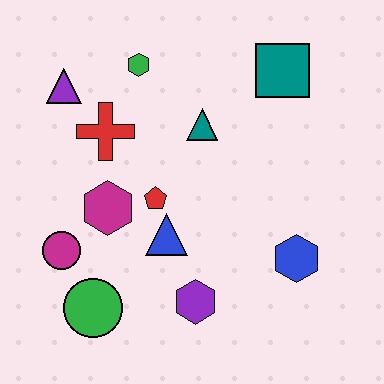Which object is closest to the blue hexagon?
The purple hexagon is closest to the blue hexagon.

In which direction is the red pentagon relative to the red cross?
The red pentagon is below the red cross.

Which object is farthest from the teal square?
The green circle is farthest from the teal square.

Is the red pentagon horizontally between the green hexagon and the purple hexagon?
Yes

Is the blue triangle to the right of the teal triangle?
No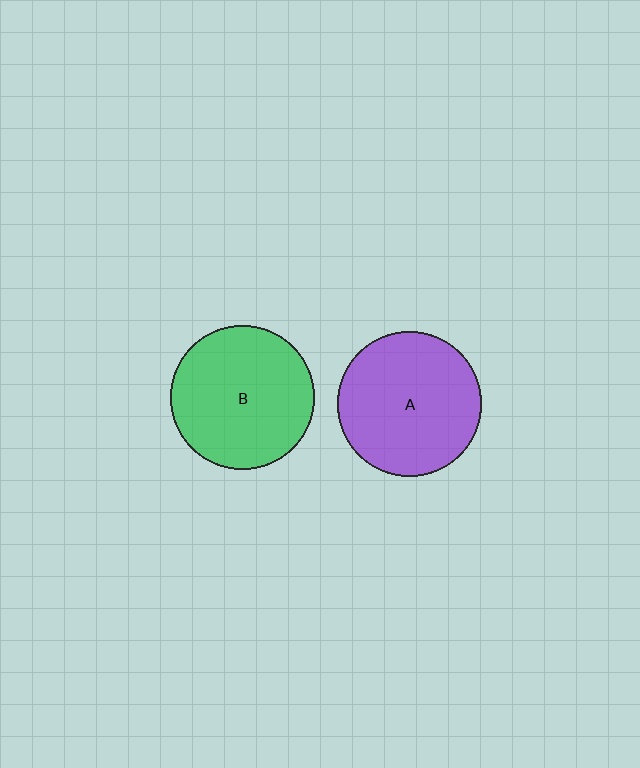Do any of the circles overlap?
No, none of the circles overlap.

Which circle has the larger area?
Circle A (purple).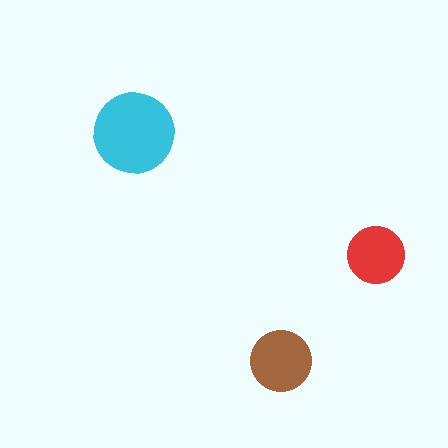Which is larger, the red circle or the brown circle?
The brown one.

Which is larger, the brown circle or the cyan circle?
The cyan one.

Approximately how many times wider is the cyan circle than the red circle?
About 1.5 times wider.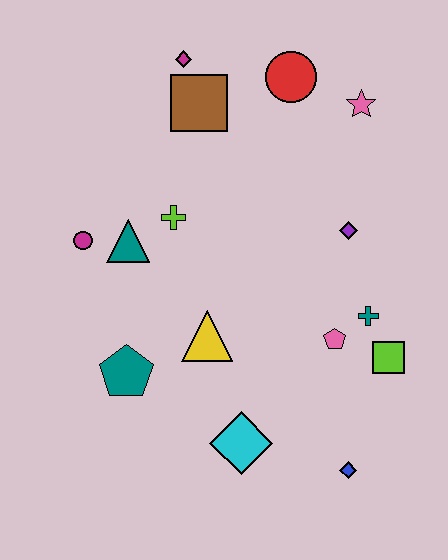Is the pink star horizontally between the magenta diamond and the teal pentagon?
No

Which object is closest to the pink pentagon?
The teal cross is closest to the pink pentagon.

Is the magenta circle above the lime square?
Yes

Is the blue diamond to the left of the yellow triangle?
No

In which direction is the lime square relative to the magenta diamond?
The lime square is below the magenta diamond.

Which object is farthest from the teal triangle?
The blue diamond is farthest from the teal triangle.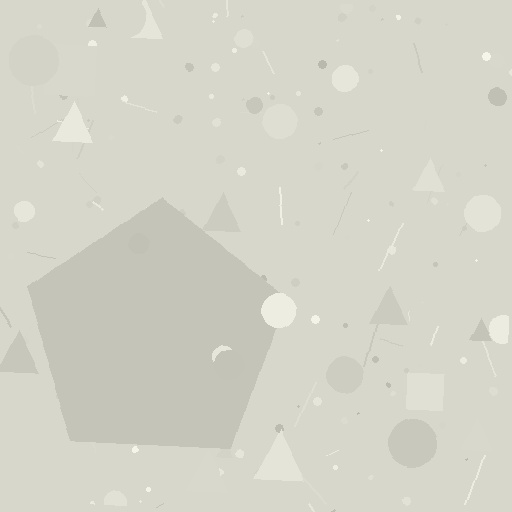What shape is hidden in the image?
A pentagon is hidden in the image.